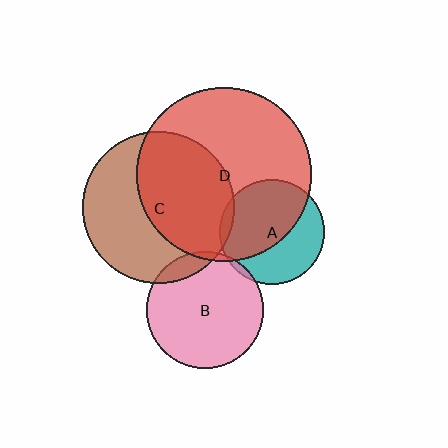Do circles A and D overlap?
Yes.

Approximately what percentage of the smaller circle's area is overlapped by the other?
Approximately 60%.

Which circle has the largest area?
Circle D (red).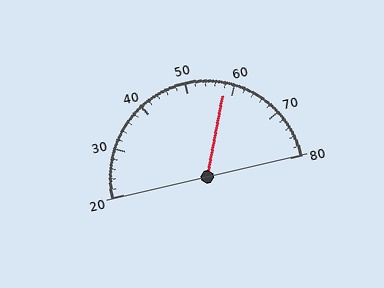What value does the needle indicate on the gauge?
The needle indicates approximately 58.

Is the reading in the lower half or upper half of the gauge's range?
The reading is in the upper half of the range (20 to 80).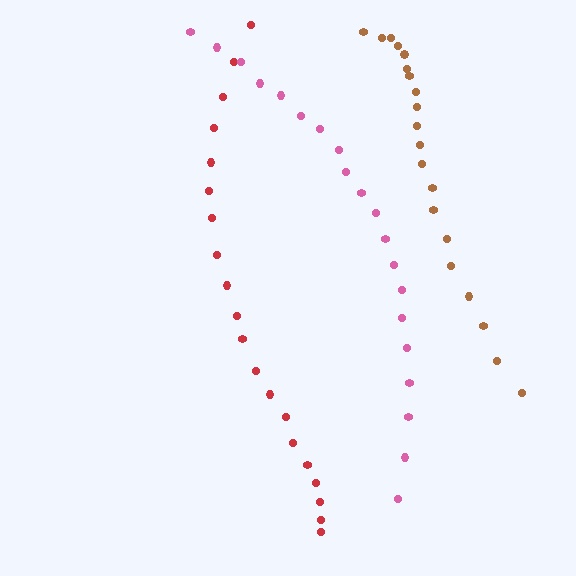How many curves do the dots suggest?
There are 3 distinct paths.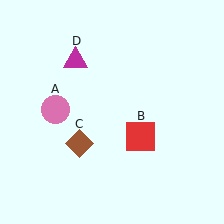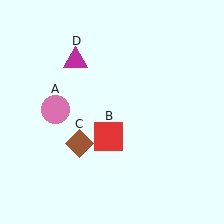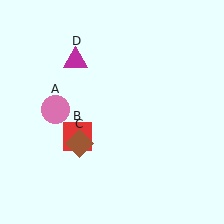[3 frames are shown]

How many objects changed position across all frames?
1 object changed position: red square (object B).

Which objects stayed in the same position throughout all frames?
Pink circle (object A) and brown diamond (object C) and magenta triangle (object D) remained stationary.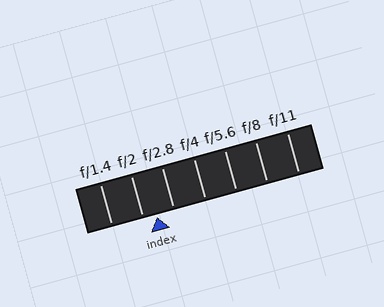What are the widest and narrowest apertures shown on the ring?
The widest aperture shown is f/1.4 and the narrowest is f/11.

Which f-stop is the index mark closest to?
The index mark is closest to f/2.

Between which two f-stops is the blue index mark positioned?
The index mark is between f/2 and f/2.8.